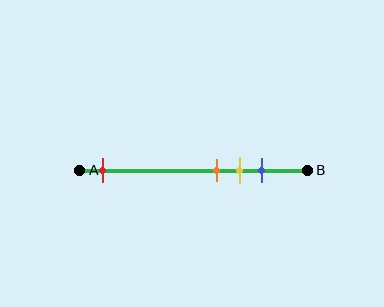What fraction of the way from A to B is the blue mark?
The blue mark is approximately 80% (0.8) of the way from A to B.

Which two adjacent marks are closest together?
The orange and yellow marks are the closest adjacent pair.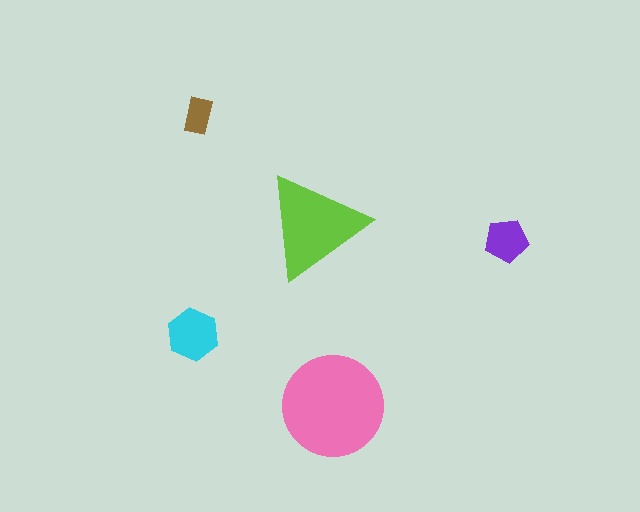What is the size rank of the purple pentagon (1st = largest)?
4th.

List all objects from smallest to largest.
The brown rectangle, the purple pentagon, the cyan hexagon, the lime triangle, the pink circle.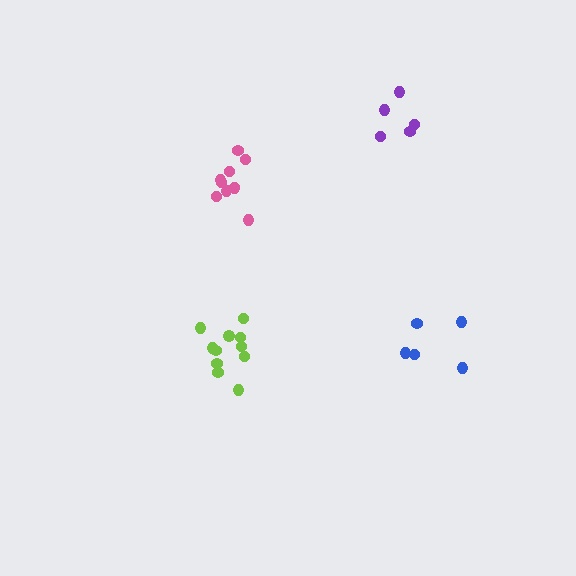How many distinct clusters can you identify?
There are 4 distinct clusters.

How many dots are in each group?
Group 1: 10 dots, Group 2: 5 dots, Group 3: 11 dots, Group 4: 5 dots (31 total).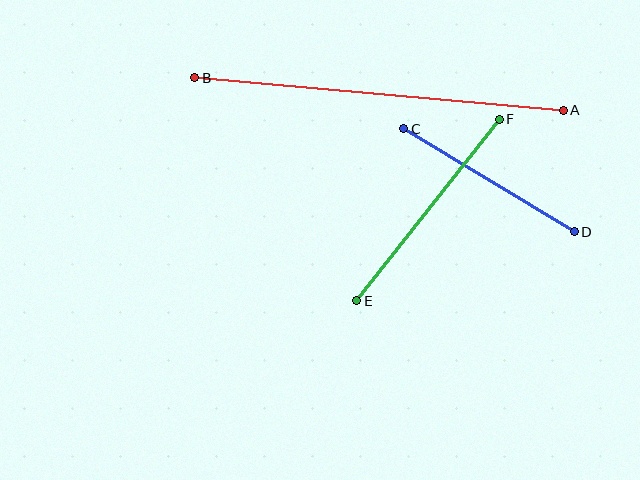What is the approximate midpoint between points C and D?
The midpoint is at approximately (489, 180) pixels.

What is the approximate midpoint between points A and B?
The midpoint is at approximately (379, 94) pixels.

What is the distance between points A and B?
The distance is approximately 370 pixels.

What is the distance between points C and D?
The distance is approximately 199 pixels.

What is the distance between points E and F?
The distance is approximately 231 pixels.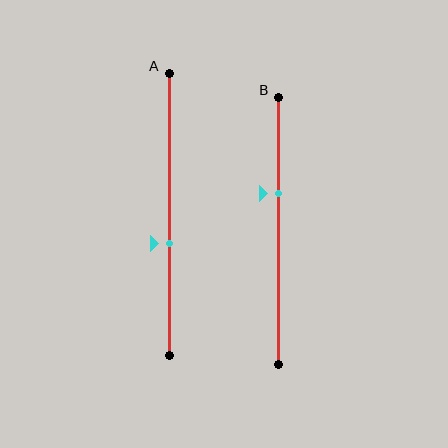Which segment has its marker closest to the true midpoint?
Segment A has its marker closest to the true midpoint.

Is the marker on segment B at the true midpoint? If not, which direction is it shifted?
No, the marker on segment B is shifted upward by about 14% of the segment length.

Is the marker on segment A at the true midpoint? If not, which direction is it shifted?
No, the marker on segment A is shifted downward by about 10% of the segment length.